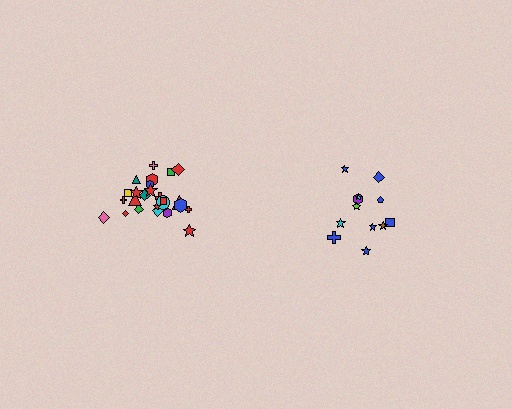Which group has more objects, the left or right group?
The left group.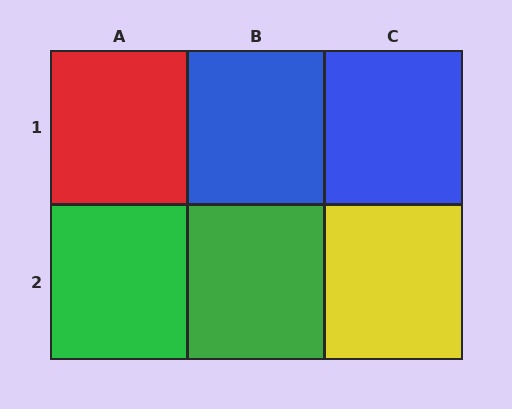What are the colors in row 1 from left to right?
Red, blue, blue.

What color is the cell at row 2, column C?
Yellow.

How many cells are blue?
2 cells are blue.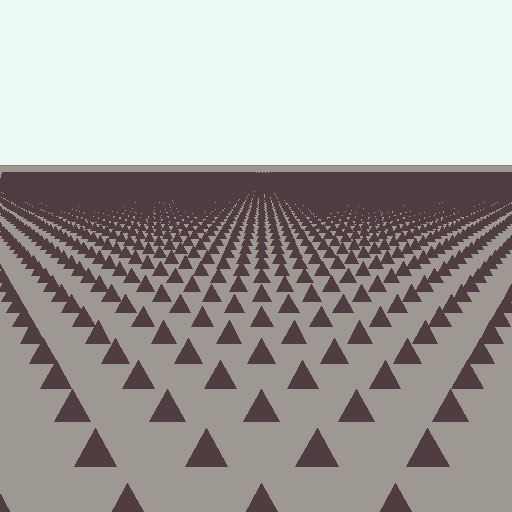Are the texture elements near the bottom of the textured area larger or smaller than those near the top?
Larger. Near the bottom, elements are closer to the viewer and appear at a bigger on-screen size.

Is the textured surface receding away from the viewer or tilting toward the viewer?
The surface is receding away from the viewer. Texture elements get smaller and denser toward the top.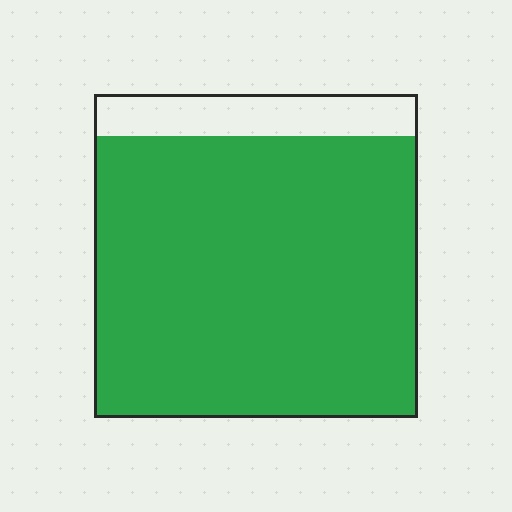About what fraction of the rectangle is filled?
About seven eighths (7/8).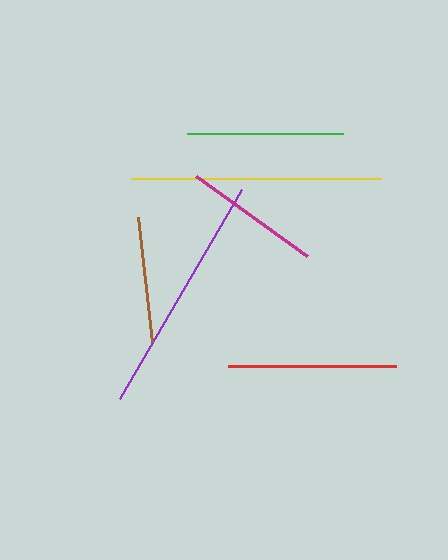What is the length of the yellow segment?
The yellow segment is approximately 250 pixels long.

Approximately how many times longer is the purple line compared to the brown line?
The purple line is approximately 1.9 times the length of the brown line.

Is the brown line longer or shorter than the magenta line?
The magenta line is longer than the brown line.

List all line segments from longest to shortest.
From longest to shortest: yellow, purple, red, green, magenta, brown.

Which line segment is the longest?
The yellow line is the longest at approximately 250 pixels.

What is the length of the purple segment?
The purple segment is approximately 242 pixels long.